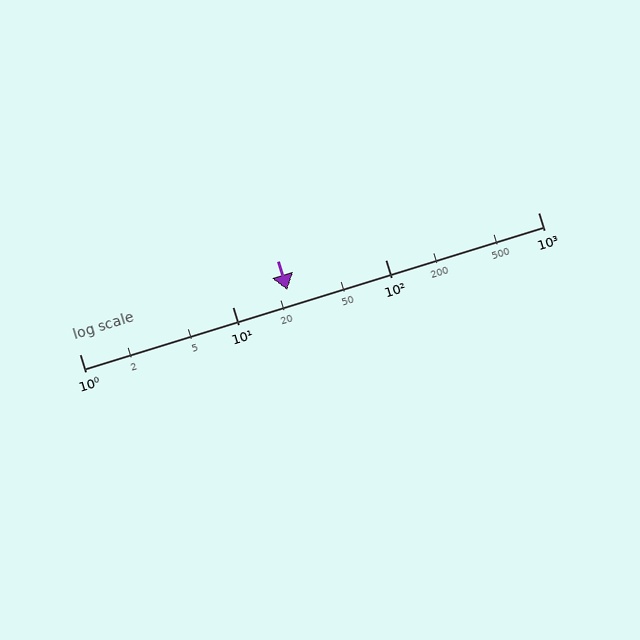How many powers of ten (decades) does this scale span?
The scale spans 3 decades, from 1 to 1000.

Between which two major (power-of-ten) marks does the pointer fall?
The pointer is between 10 and 100.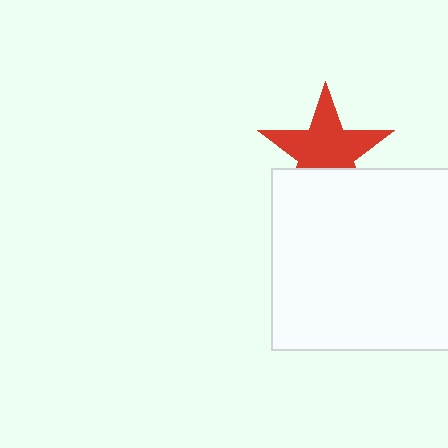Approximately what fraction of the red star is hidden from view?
Roughly 31% of the red star is hidden behind the white square.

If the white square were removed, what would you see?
You would see the complete red star.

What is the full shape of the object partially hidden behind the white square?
The partially hidden object is a red star.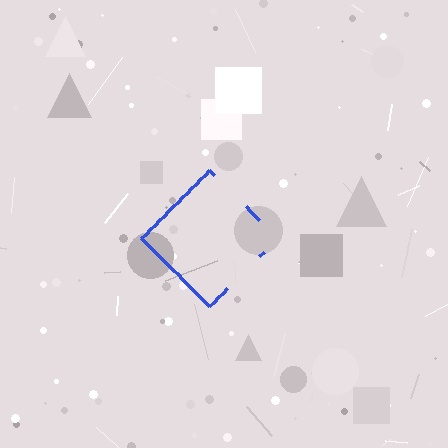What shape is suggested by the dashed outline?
The dashed outline suggests a diamond.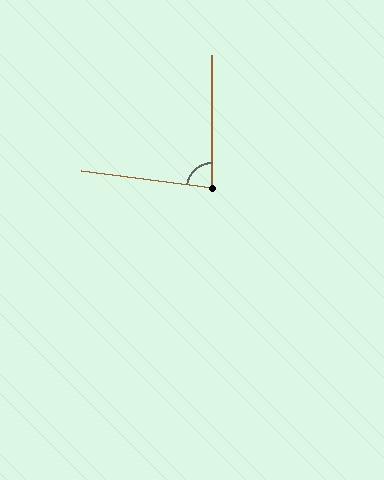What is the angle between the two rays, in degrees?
Approximately 83 degrees.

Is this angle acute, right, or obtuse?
It is acute.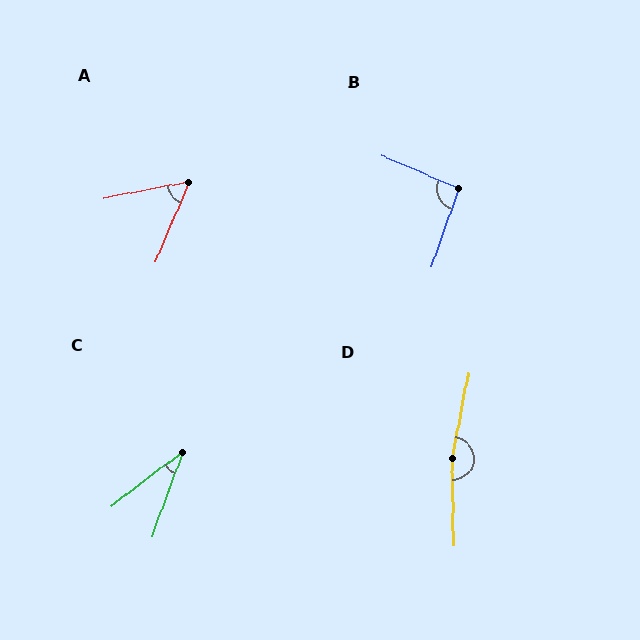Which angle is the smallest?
C, at approximately 33 degrees.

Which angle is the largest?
D, at approximately 168 degrees.